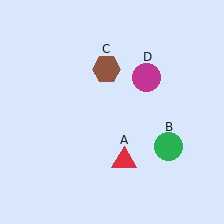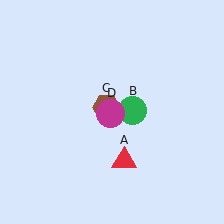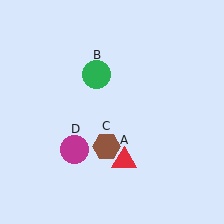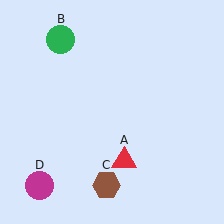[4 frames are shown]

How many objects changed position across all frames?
3 objects changed position: green circle (object B), brown hexagon (object C), magenta circle (object D).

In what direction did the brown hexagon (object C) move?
The brown hexagon (object C) moved down.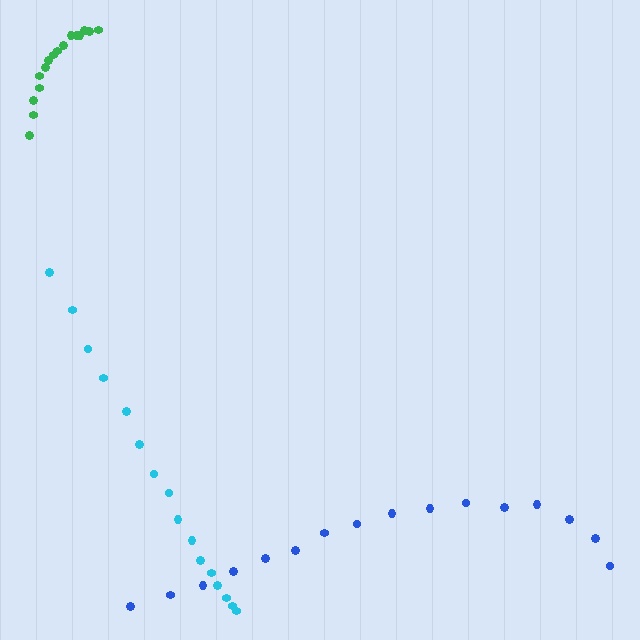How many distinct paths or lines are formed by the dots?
There are 3 distinct paths.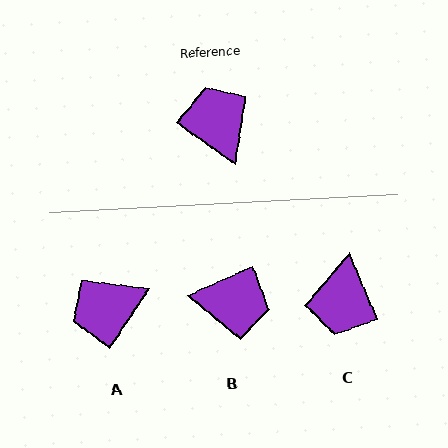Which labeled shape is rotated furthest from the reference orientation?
C, about 148 degrees away.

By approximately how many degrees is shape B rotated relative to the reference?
Approximately 121 degrees clockwise.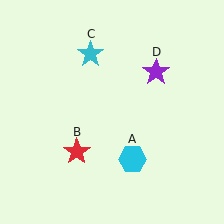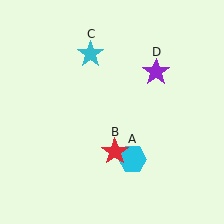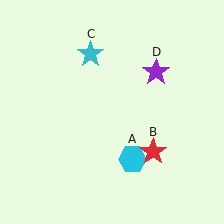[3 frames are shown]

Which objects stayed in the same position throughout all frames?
Cyan hexagon (object A) and cyan star (object C) and purple star (object D) remained stationary.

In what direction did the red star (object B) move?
The red star (object B) moved right.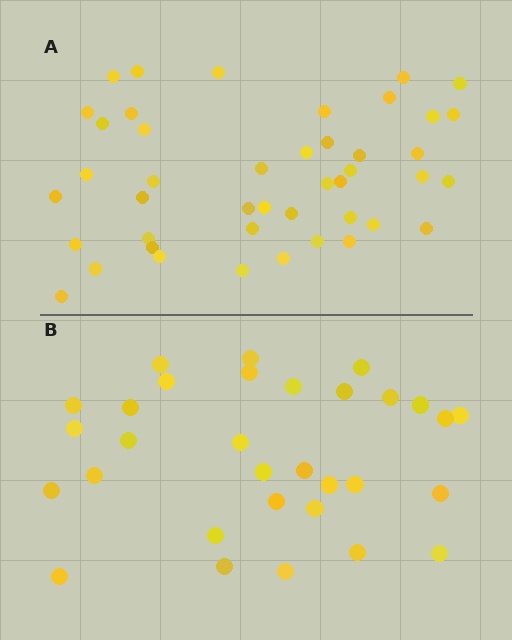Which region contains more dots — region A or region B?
Region A (the top region) has more dots.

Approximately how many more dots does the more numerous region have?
Region A has approximately 15 more dots than region B.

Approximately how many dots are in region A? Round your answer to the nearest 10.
About 40 dots. (The exact count is 44, which rounds to 40.)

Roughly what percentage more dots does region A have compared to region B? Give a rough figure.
About 40% more.